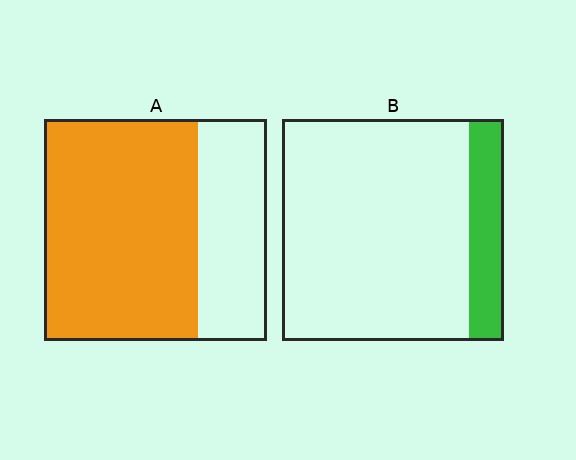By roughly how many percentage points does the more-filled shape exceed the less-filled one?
By roughly 55 percentage points (A over B).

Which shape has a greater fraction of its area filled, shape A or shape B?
Shape A.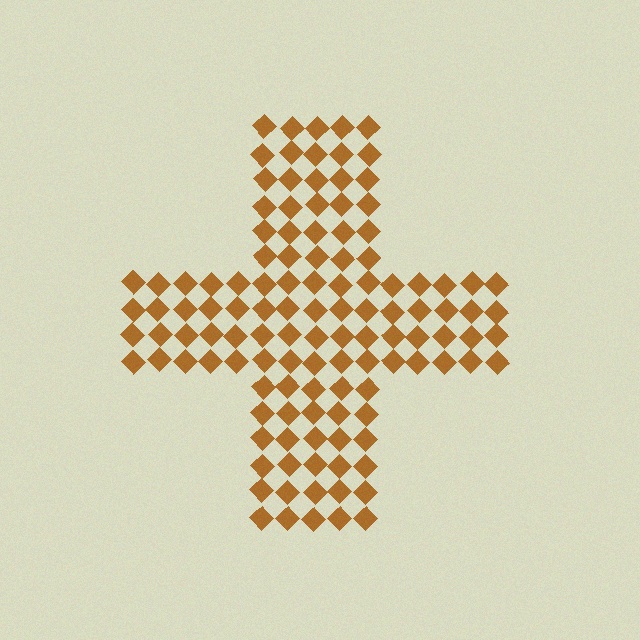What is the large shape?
The large shape is a cross.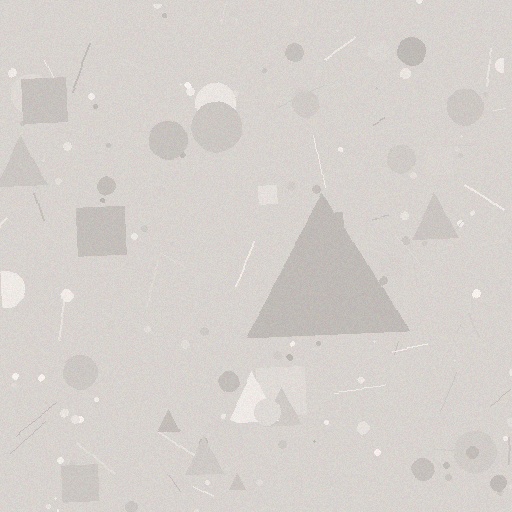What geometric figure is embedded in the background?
A triangle is embedded in the background.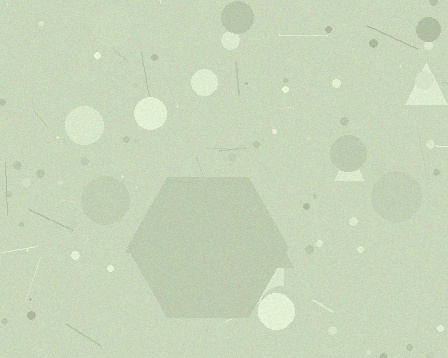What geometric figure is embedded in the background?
A hexagon is embedded in the background.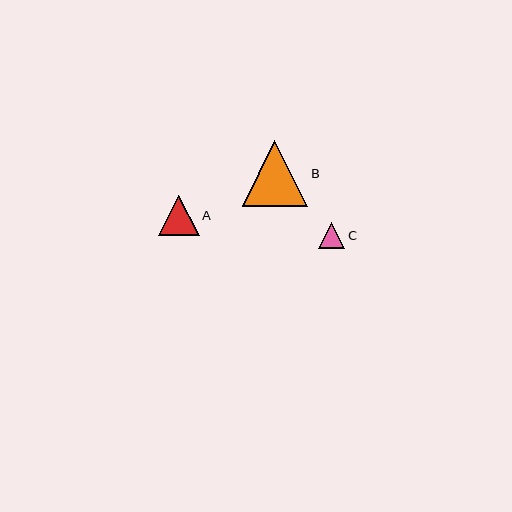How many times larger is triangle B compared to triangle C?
Triangle B is approximately 2.5 times the size of triangle C.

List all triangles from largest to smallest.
From largest to smallest: B, A, C.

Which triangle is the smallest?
Triangle C is the smallest with a size of approximately 26 pixels.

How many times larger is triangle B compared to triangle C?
Triangle B is approximately 2.5 times the size of triangle C.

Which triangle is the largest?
Triangle B is the largest with a size of approximately 66 pixels.